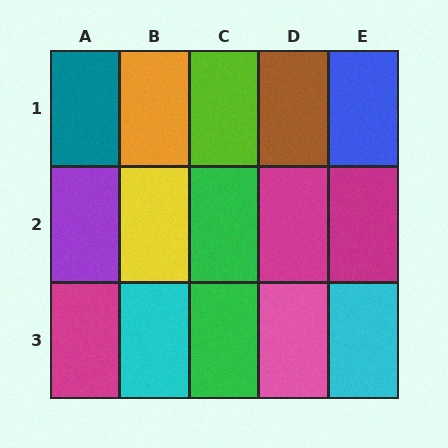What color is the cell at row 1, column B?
Orange.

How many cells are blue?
1 cell is blue.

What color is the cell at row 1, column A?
Teal.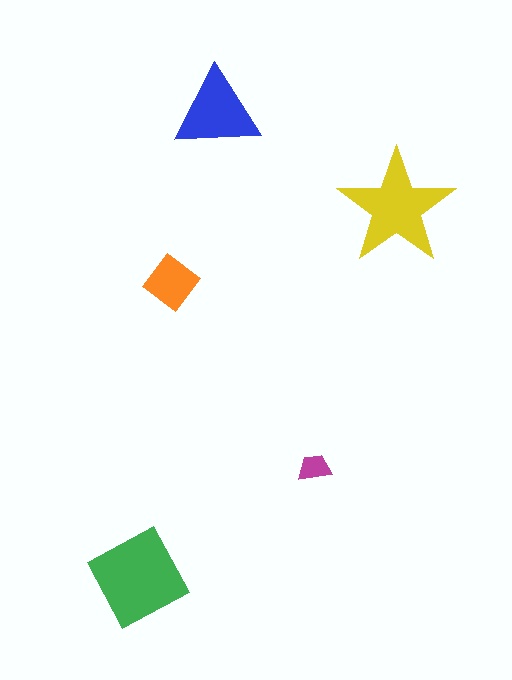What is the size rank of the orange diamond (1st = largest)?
4th.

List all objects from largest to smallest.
The green diamond, the yellow star, the blue triangle, the orange diamond, the magenta trapezoid.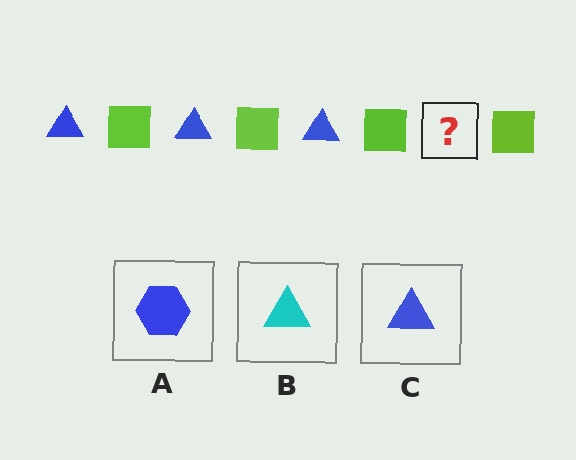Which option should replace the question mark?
Option C.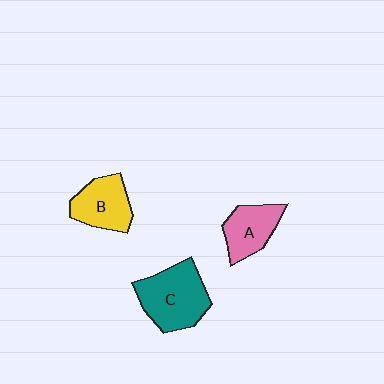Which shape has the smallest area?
Shape A (pink).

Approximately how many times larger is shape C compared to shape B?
Approximately 1.4 times.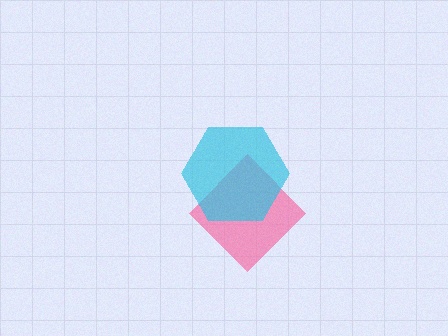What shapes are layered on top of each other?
The layered shapes are: a pink diamond, a cyan hexagon.